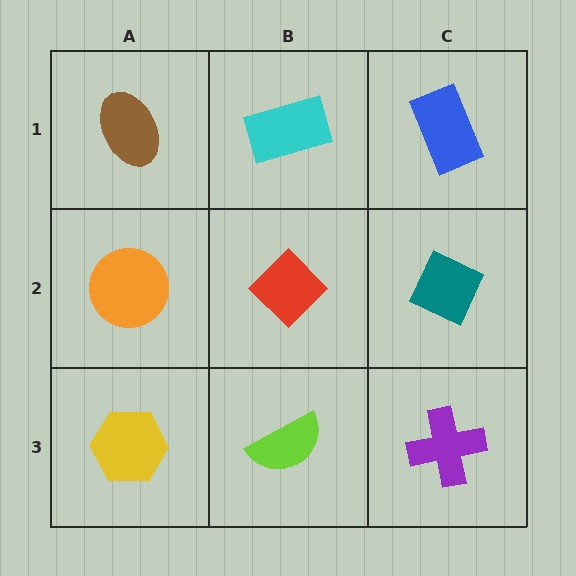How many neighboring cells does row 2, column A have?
3.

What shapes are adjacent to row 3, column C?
A teal diamond (row 2, column C), a lime semicircle (row 3, column B).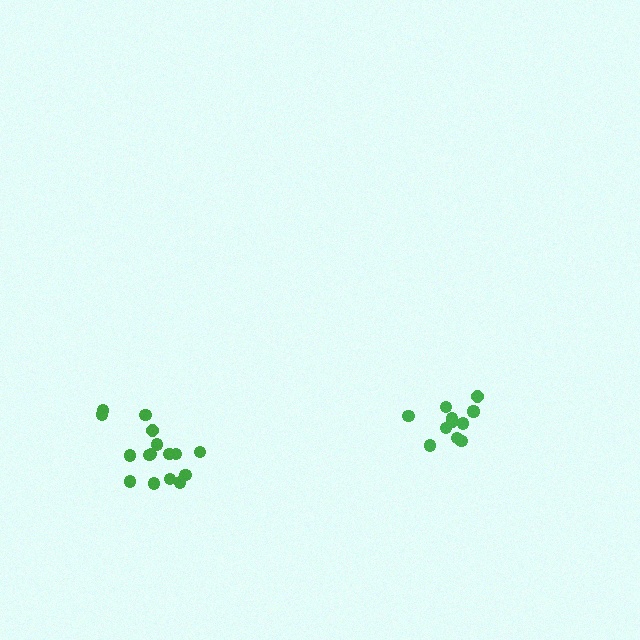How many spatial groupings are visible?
There are 2 spatial groupings.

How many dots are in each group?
Group 1: 12 dots, Group 2: 16 dots (28 total).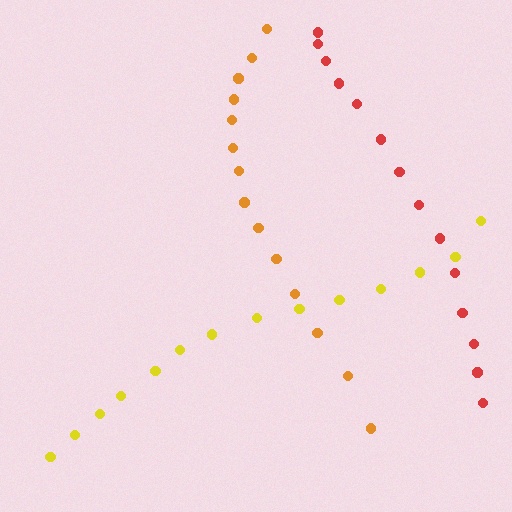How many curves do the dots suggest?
There are 3 distinct paths.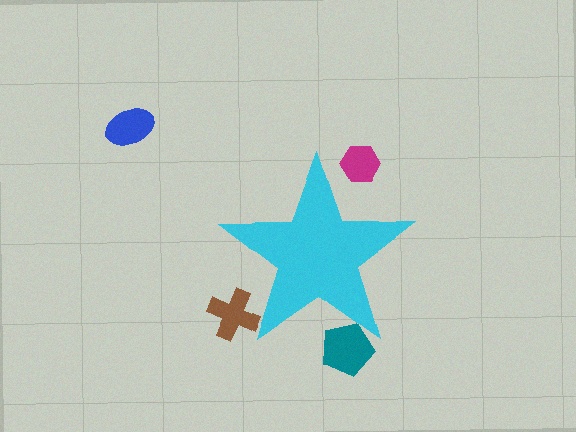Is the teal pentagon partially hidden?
Yes, the teal pentagon is partially hidden behind the cyan star.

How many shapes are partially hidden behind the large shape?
3 shapes are partially hidden.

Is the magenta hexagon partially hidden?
Yes, the magenta hexagon is partially hidden behind the cyan star.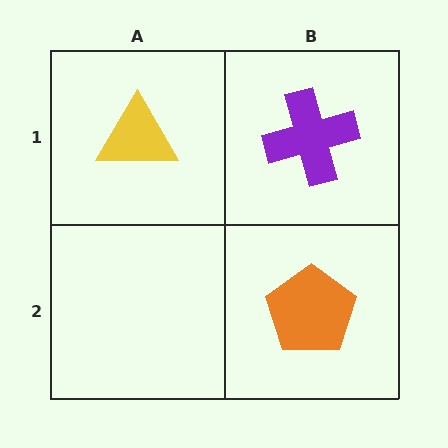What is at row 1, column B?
A purple cross.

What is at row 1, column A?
A yellow triangle.